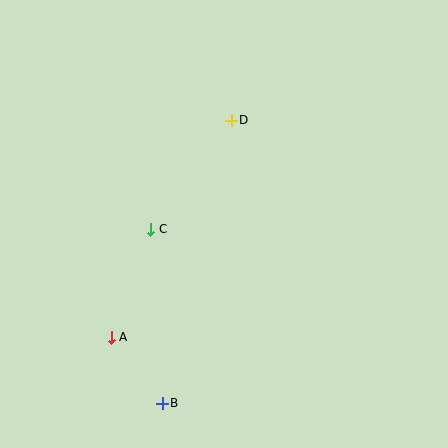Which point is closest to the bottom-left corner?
Point A is closest to the bottom-left corner.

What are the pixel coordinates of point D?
Point D is at (231, 120).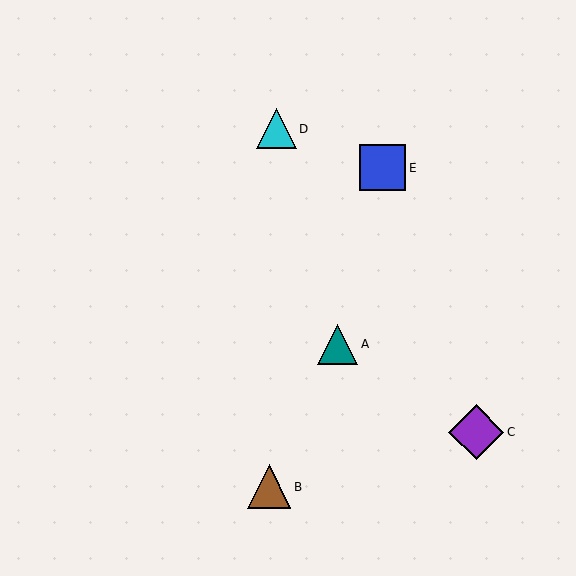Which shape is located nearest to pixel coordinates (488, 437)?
The purple diamond (labeled C) at (476, 432) is nearest to that location.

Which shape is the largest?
The purple diamond (labeled C) is the largest.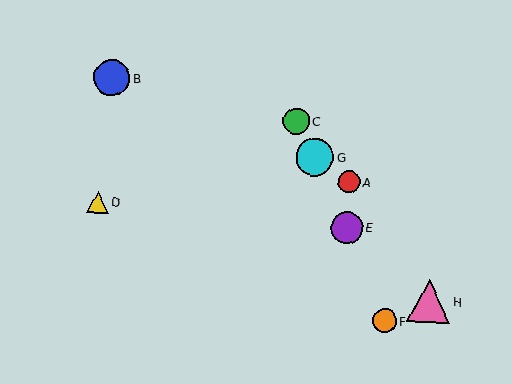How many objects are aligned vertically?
2 objects (A, E) are aligned vertically.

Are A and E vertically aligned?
Yes, both are at x≈349.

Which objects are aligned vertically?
Objects A, E are aligned vertically.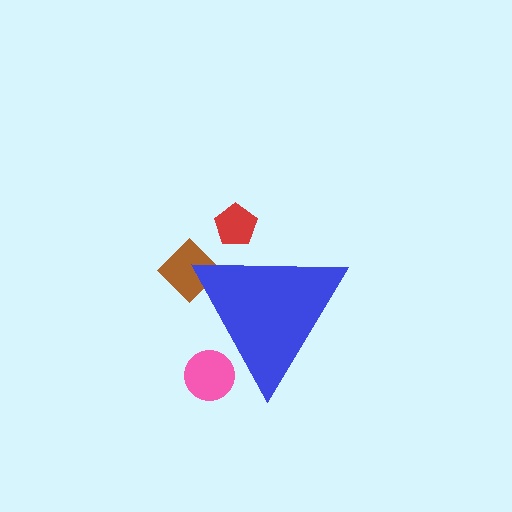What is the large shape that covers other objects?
A blue triangle.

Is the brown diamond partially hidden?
Yes, the brown diamond is partially hidden behind the blue triangle.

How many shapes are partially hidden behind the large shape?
3 shapes are partially hidden.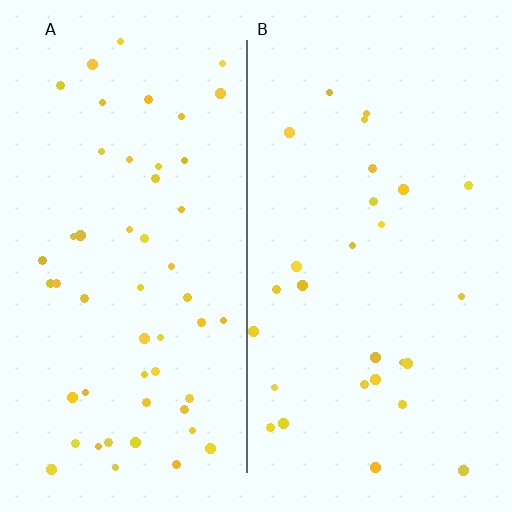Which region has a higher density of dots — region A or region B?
A (the left).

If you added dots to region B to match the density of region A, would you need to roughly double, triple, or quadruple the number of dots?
Approximately double.